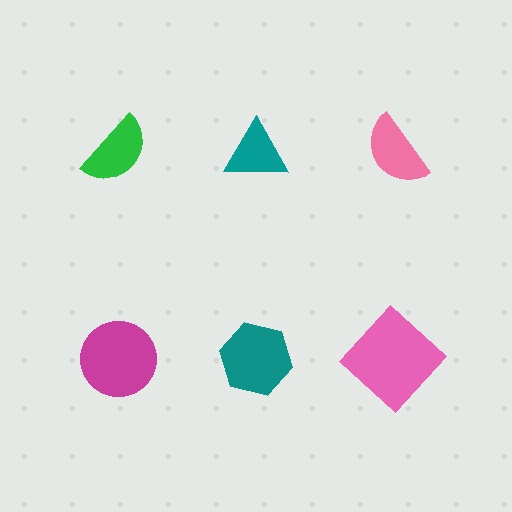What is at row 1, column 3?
A pink semicircle.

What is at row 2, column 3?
A pink diamond.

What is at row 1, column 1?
A green semicircle.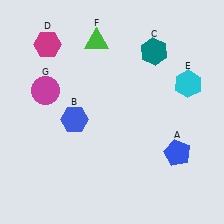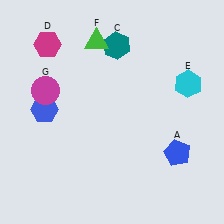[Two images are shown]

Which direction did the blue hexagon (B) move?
The blue hexagon (B) moved left.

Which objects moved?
The objects that moved are: the blue hexagon (B), the teal hexagon (C).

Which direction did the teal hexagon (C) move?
The teal hexagon (C) moved left.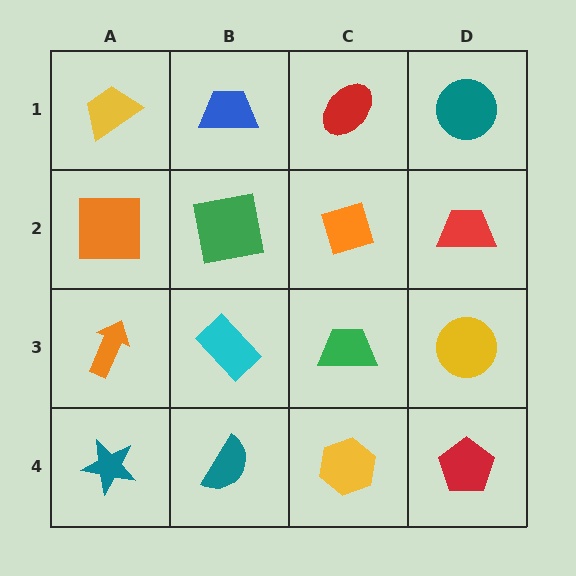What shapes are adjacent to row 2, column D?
A teal circle (row 1, column D), a yellow circle (row 3, column D), an orange diamond (row 2, column C).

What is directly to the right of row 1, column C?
A teal circle.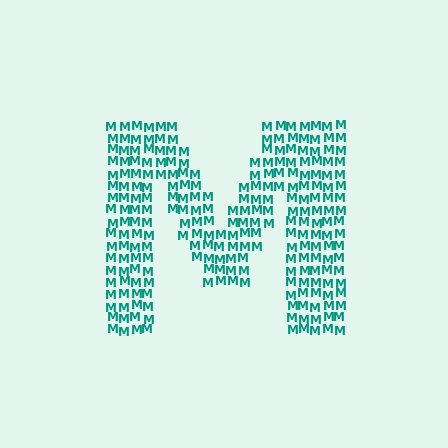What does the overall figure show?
The overall figure shows the letter M.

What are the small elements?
The small elements are letter M's.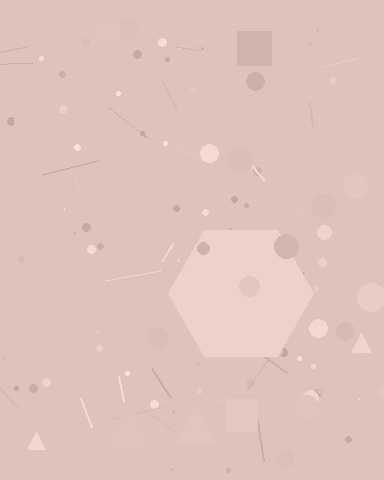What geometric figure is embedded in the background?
A hexagon is embedded in the background.